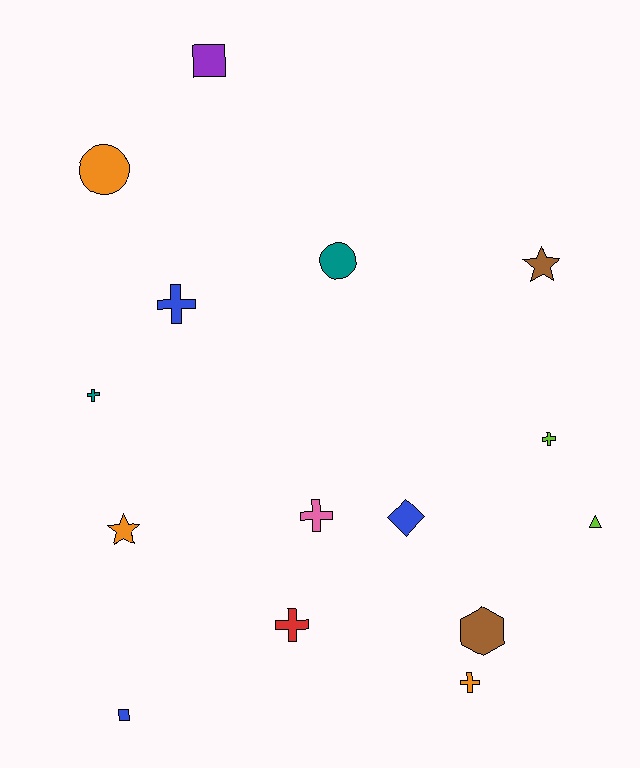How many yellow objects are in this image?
There are no yellow objects.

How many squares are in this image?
There are 2 squares.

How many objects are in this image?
There are 15 objects.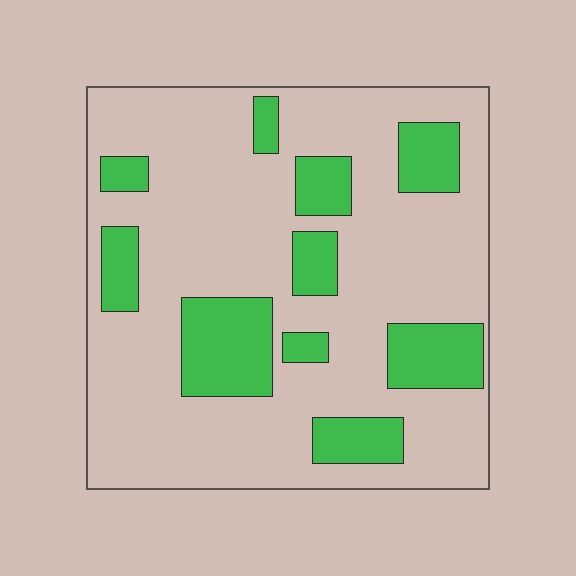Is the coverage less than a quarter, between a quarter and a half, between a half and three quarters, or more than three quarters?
Less than a quarter.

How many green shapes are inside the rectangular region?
10.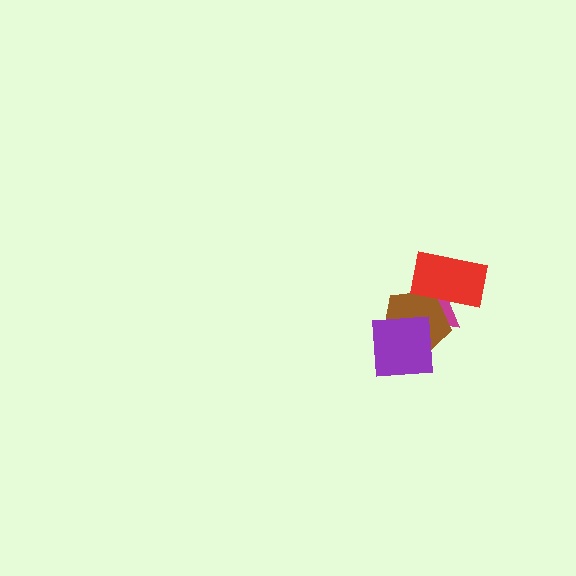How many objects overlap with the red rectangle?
2 objects overlap with the red rectangle.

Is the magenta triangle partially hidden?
Yes, it is partially covered by another shape.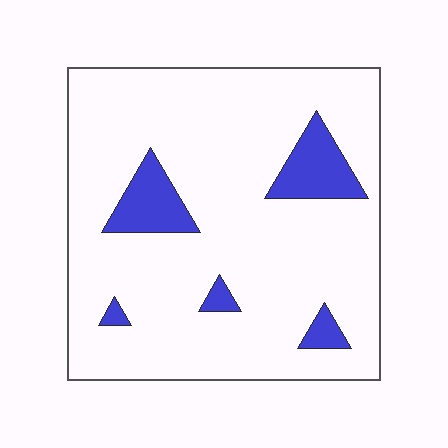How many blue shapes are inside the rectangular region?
5.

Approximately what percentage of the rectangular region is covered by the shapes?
Approximately 10%.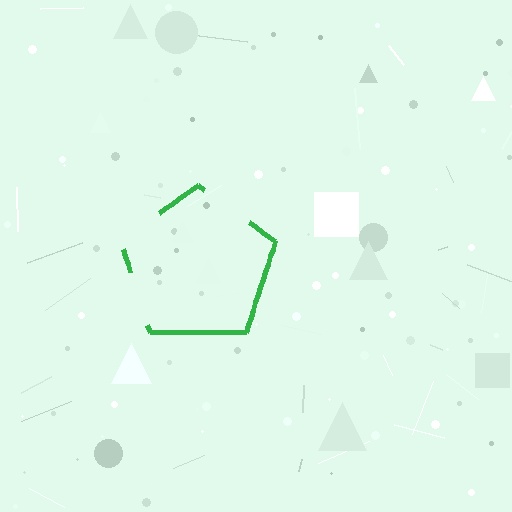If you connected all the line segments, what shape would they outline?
They would outline a pentagon.